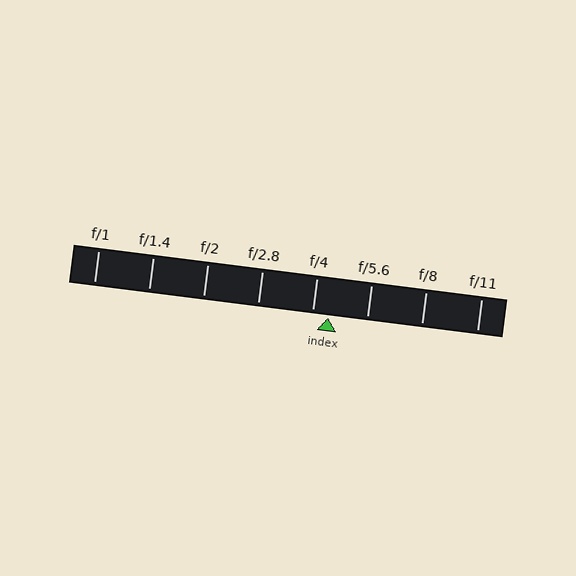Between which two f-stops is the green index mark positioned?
The index mark is between f/4 and f/5.6.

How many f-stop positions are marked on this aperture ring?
There are 8 f-stop positions marked.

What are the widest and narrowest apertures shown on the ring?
The widest aperture shown is f/1 and the narrowest is f/11.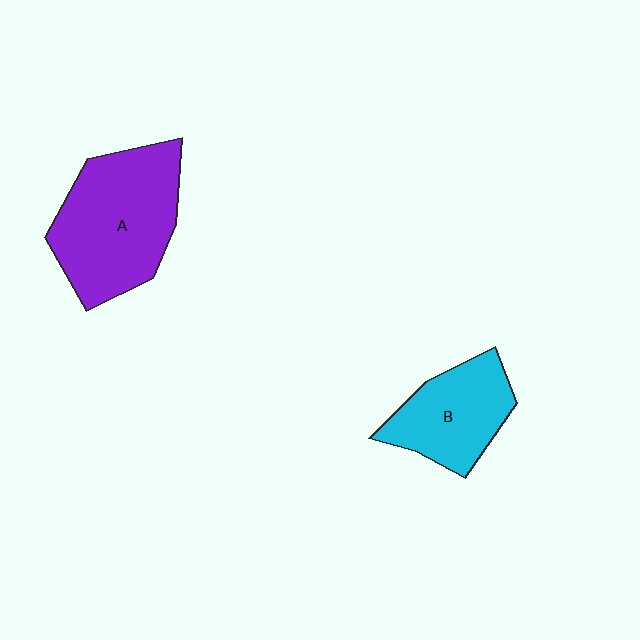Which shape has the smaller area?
Shape B (cyan).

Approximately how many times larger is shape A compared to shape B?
Approximately 1.5 times.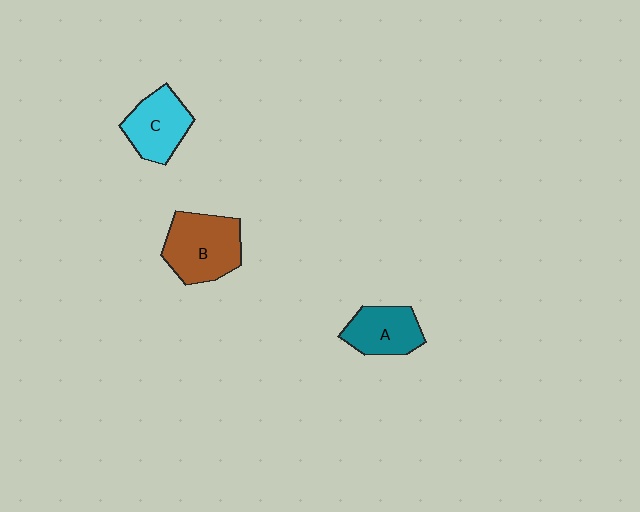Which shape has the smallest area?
Shape A (teal).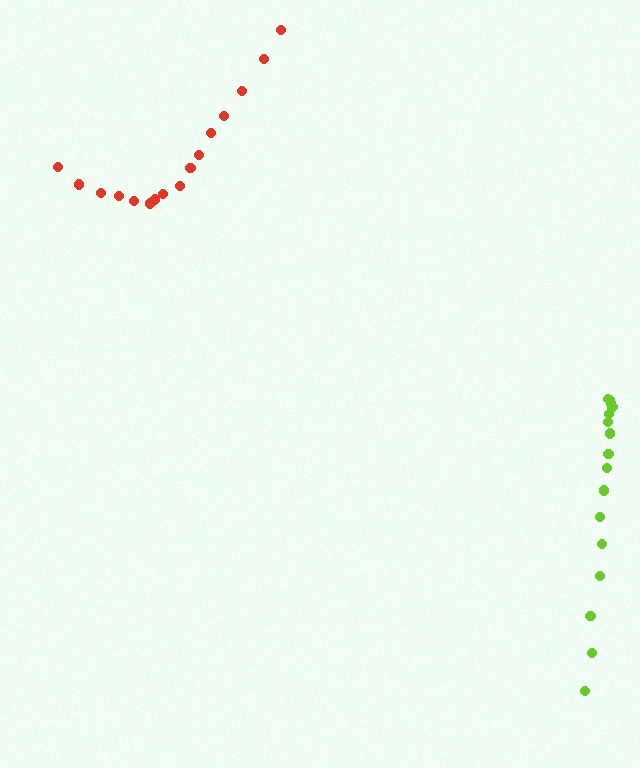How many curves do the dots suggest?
There are 2 distinct paths.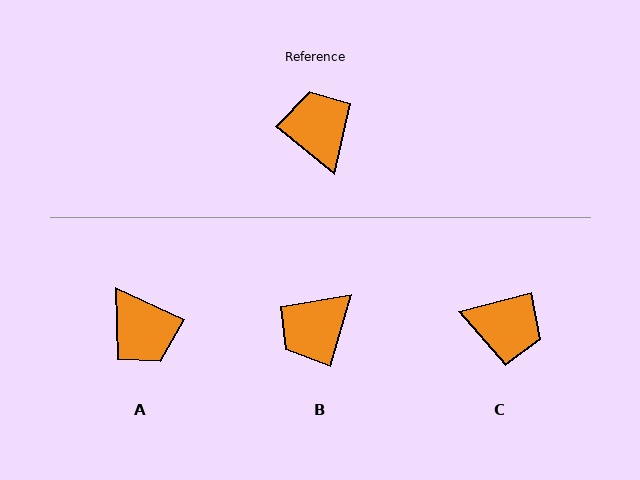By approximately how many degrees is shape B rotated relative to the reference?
Approximately 112 degrees counter-clockwise.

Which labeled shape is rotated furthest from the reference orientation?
A, about 166 degrees away.